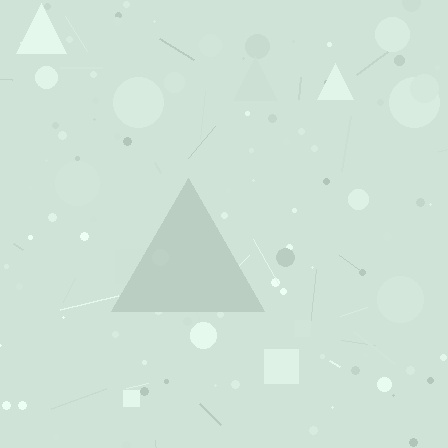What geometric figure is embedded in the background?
A triangle is embedded in the background.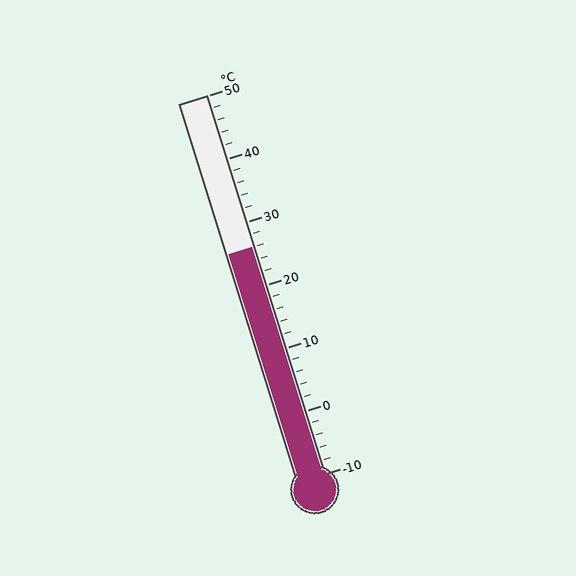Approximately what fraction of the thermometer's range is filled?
The thermometer is filled to approximately 60% of its range.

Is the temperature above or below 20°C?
The temperature is above 20°C.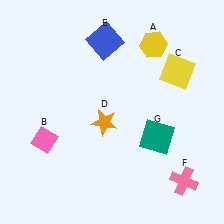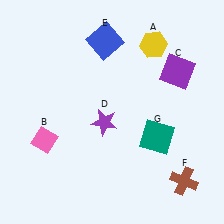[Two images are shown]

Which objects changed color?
C changed from yellow to purple. D changed from orange to purple. F changed from pink to brown.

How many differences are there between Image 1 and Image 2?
There are 3 differences between the two images.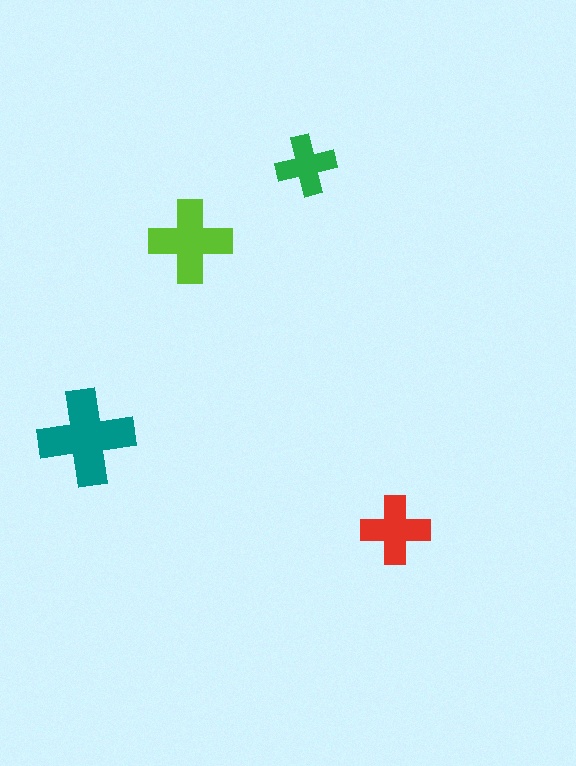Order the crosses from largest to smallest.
the teal one, the lime one, the red one, the green one.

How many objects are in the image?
There are 4 objects in the image.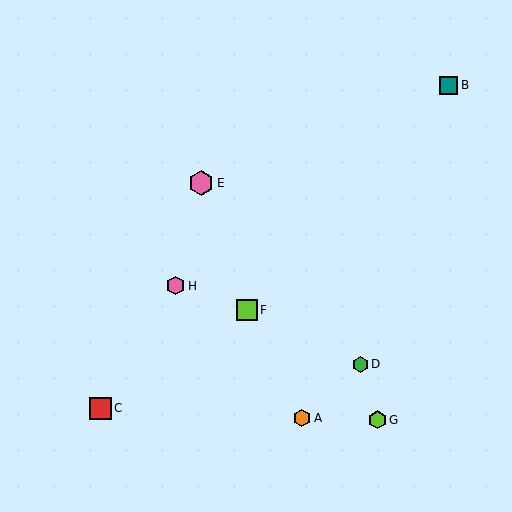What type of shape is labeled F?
Shape F is a lime square.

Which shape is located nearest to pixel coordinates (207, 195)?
The pink hexagon (labeled E) at (201, 183) is nearest to that location.